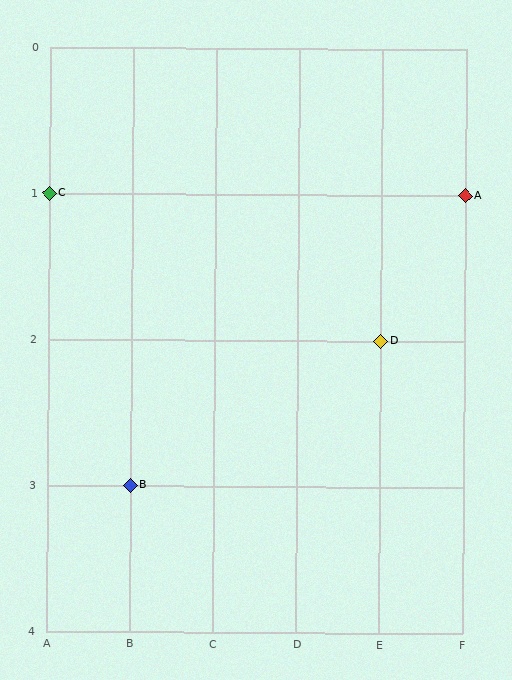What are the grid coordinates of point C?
Point C is at grid coordinates (A, 1).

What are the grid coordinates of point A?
Point A is at grid coordinates (F, 1).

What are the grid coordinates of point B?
Point B is at grid coordinates (B, 3).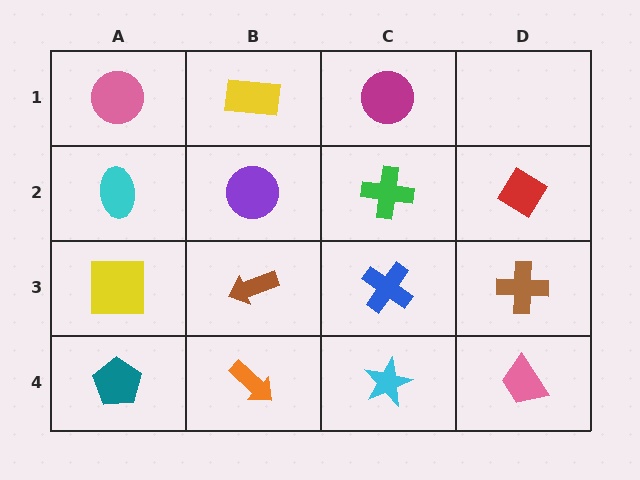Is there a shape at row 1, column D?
No, that cell is empty.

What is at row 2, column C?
A green cross.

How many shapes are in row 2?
4 shapes.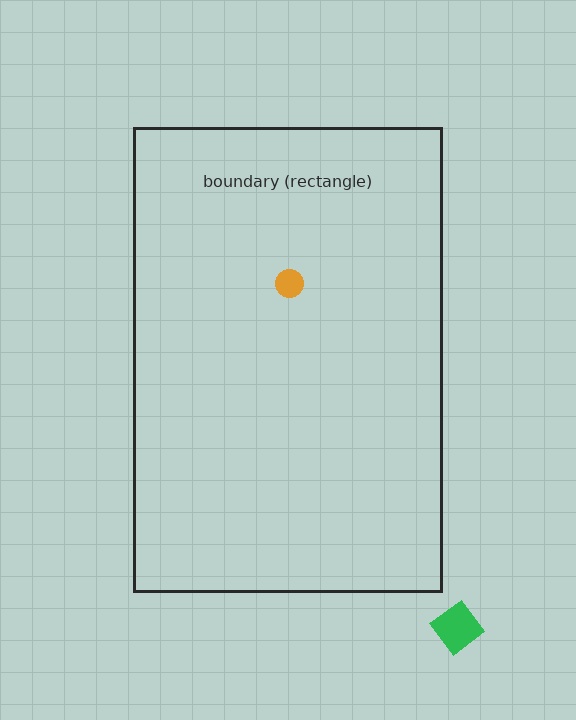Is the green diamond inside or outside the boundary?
Outside.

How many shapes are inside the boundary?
1 inside, 1 outside.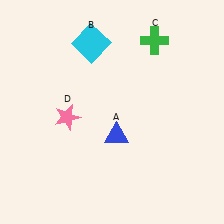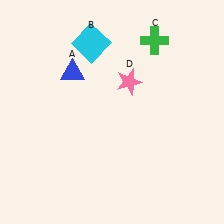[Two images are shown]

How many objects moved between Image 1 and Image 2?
2 objects moved between the two images.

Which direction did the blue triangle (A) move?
The blue triangle (A) moved up.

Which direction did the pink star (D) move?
The pink star (D) moved right.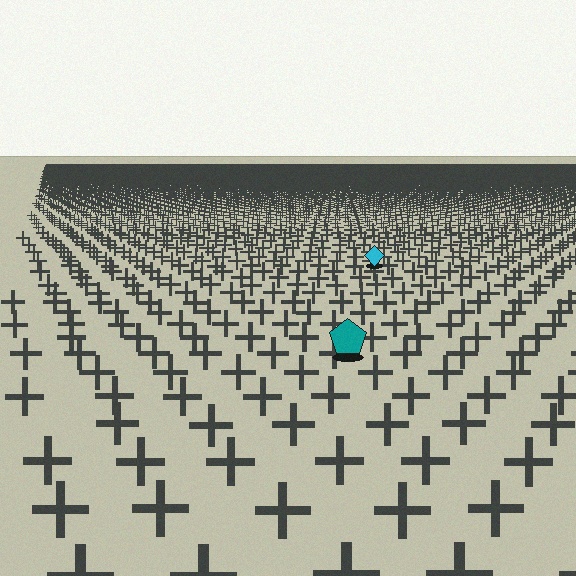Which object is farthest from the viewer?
The cyan diamond is farthest from the viewer. It appears smaller and the ground texture around it is denser.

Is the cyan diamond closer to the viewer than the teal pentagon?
No. The teal pentagon is closer — you can tell from the texture gradient: the ground texture is coarser near it.